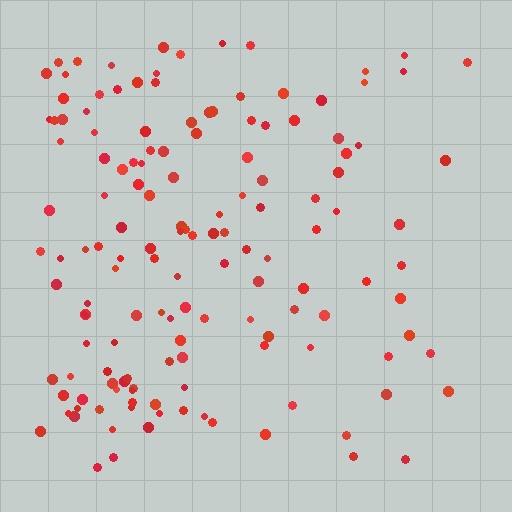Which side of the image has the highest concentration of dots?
The left.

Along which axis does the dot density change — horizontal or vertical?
Horizontal.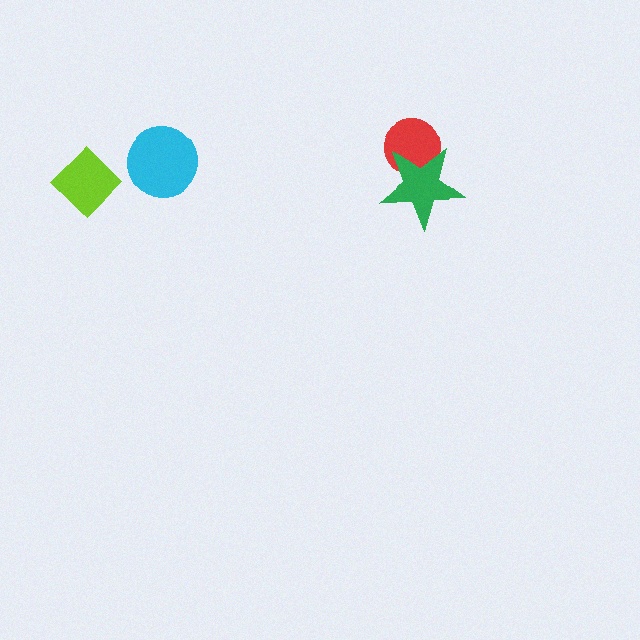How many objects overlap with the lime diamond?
0 objects overlap with the lime diamond.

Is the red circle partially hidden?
Yes, it is partially covered by another shape.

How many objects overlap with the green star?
1 object overlaps with the green star.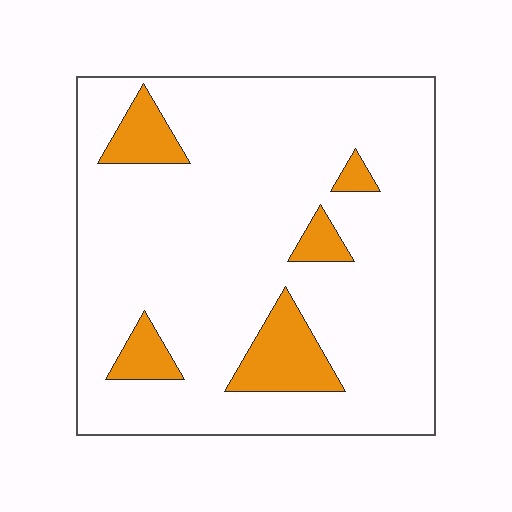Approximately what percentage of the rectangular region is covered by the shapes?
Approximately 15%.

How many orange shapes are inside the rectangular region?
5.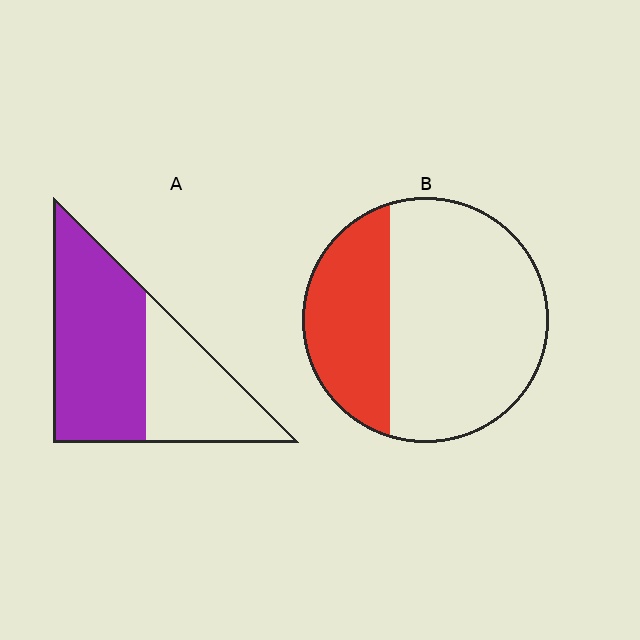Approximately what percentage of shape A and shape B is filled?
A is approximately 60% and B is approximately 30%.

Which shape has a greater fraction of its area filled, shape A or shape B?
Shape A.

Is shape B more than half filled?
No.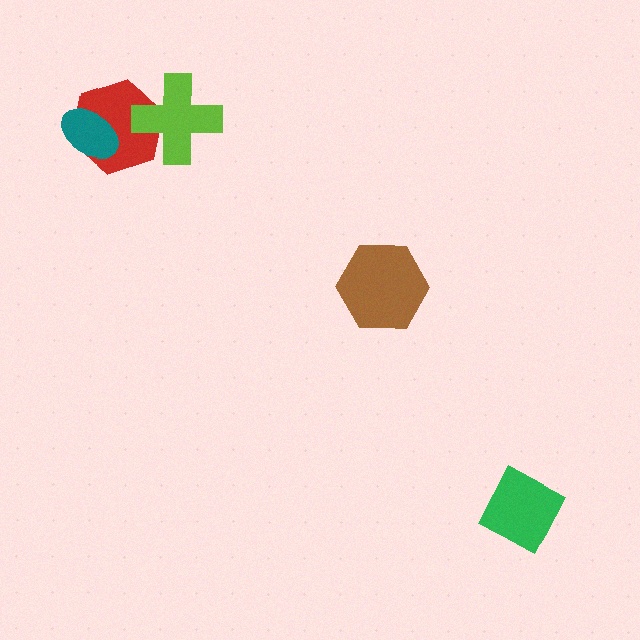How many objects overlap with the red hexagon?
2 objects overlap with the red hexagon.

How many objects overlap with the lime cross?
1 object overlaps with the lime cross.